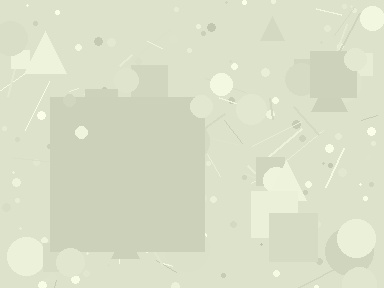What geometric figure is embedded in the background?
A square is embedded in the background.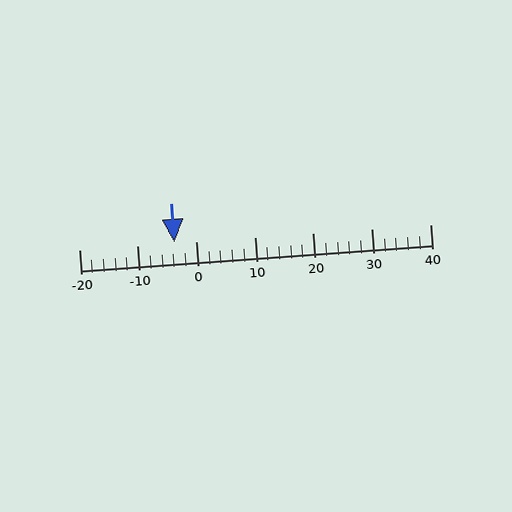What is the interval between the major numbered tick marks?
The major tick marks are spaced 10 units apart.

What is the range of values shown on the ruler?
The ruler shows values from -20 to 40.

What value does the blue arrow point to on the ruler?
The blue arrow points to approximately -4.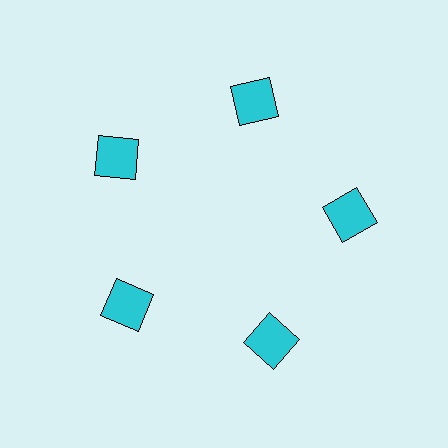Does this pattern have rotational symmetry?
Yes, this pattern has 5-fold rotational symmetry. It looks the same after rotating 72 degrees around the center.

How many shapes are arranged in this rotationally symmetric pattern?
There are 5 shapes, arranged in 5 groups of 1.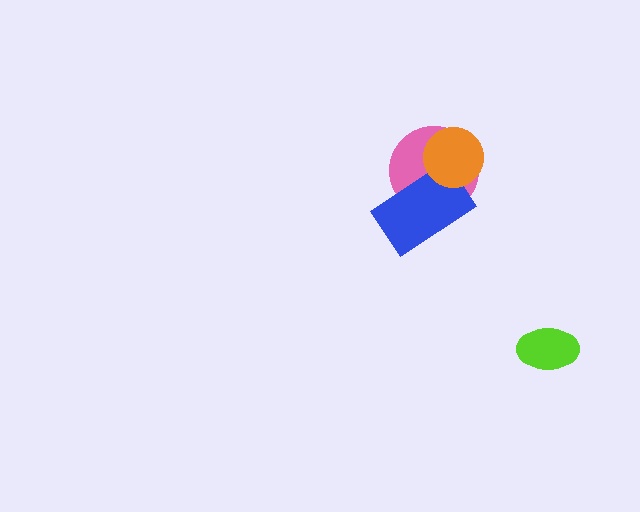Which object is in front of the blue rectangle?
The orange circle is in front of the blue rectangle.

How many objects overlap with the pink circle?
2 objects overlap with the pink circle.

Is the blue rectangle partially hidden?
Yes, it is partially covered by another shape.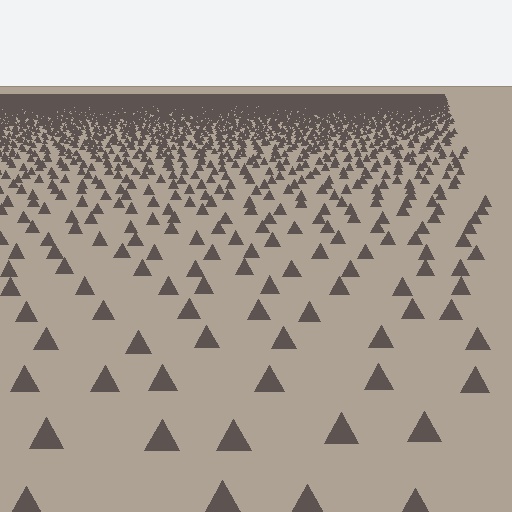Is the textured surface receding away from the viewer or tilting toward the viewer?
The surface is receding away from the viewer. Texture elements get smaller and denser toward the top.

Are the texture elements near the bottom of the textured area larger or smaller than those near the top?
Larger. Near the bottom, elements are closer to the viewer and appear at a bigger on-screen size.